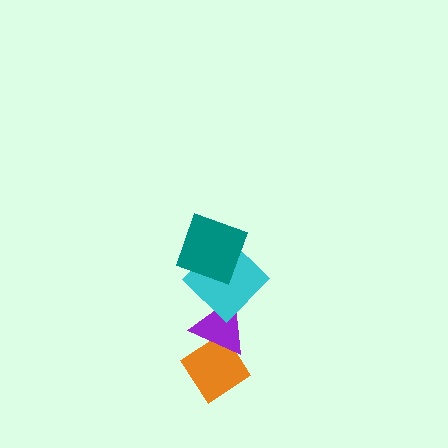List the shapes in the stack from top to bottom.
From top to bottom: the teal square, the cyan diamond, the purple triangle, the orange diamond.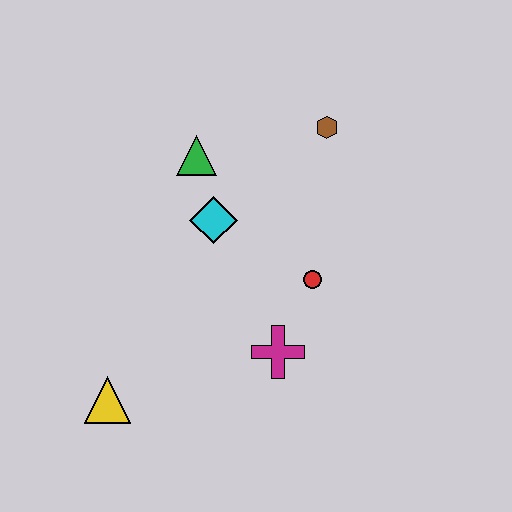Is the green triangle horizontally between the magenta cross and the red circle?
No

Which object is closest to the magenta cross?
The red circle is closest to the magenta cross.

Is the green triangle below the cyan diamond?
No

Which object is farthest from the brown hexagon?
The yellow triangle is farthest from the brown hexagon.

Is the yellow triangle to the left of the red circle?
Yes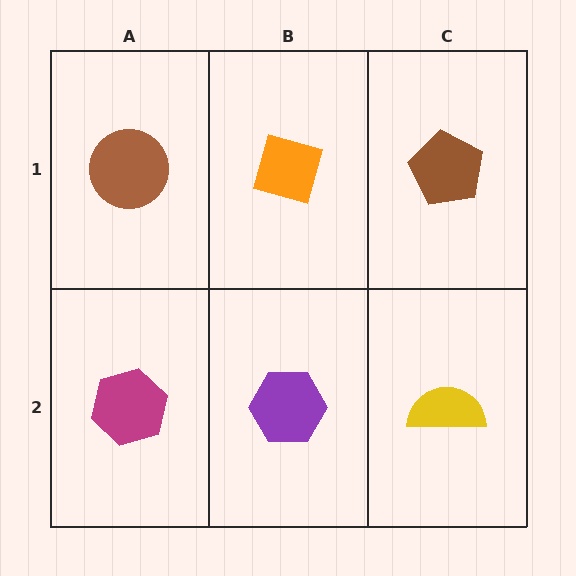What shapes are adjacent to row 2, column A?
A brown circle (row 1, column A), a purple hexagon (row 2, column B).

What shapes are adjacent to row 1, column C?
A yellow semicircle (row 2, column C), an orange diamond (row 1, column B).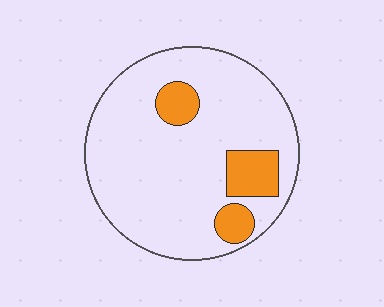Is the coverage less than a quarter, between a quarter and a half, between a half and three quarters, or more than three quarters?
Less than a quarter.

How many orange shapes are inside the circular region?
3.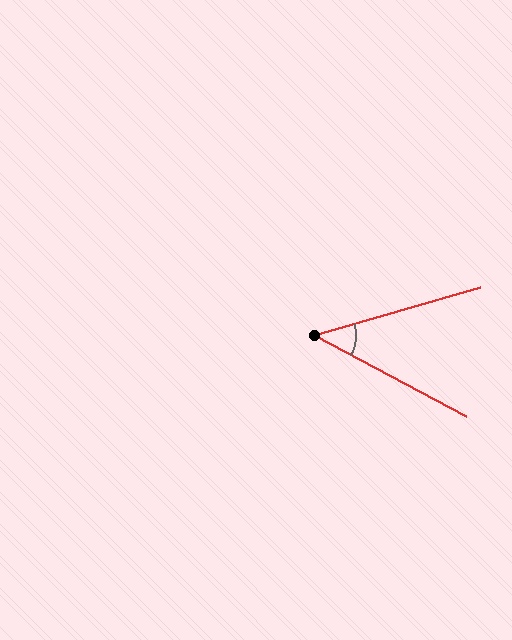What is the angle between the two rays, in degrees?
Approximately 44 degrees.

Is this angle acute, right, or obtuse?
It is acute.